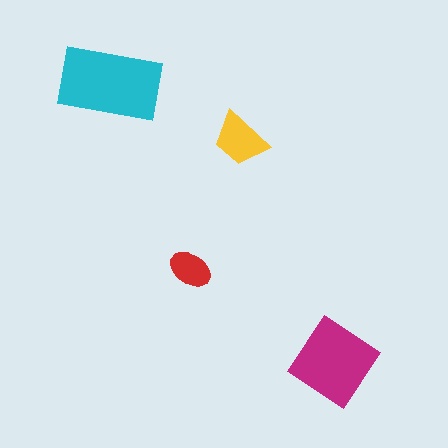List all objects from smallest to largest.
The red ellipse, the yellow trapezoid, the magenta diamond, the cyan rectangle.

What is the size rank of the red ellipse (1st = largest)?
4th.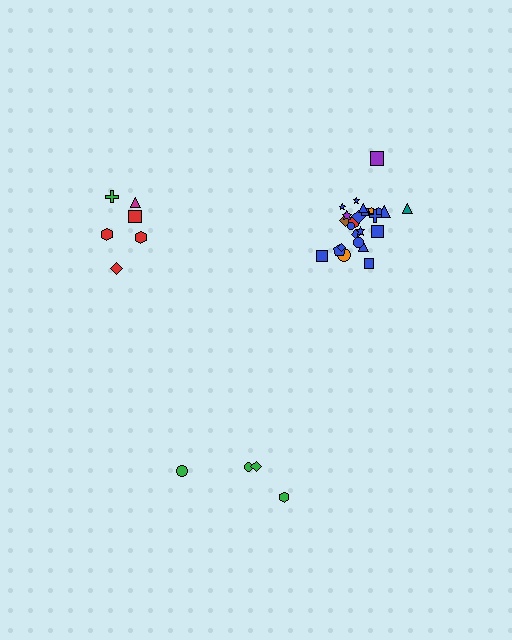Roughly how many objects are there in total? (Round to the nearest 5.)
Roughly 35 objects in total.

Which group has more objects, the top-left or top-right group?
The top-right group.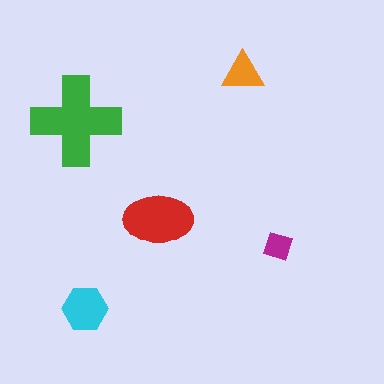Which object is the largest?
The green cross.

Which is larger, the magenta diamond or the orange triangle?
The orange triangle.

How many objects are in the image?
There are 5 objects in the image.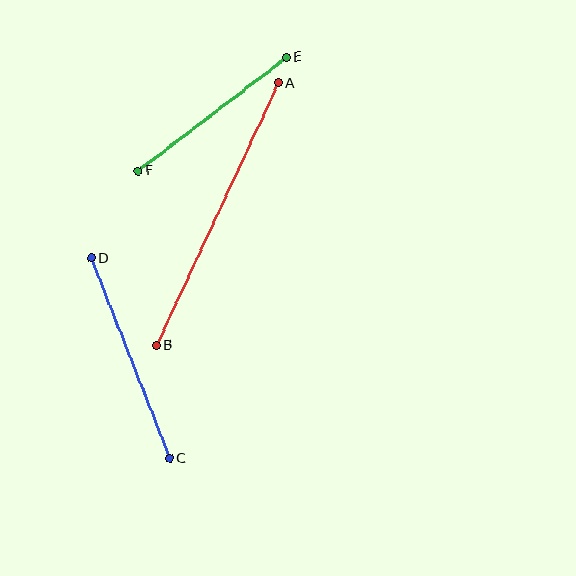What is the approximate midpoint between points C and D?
The midpoint is at approximately (130, 358) pixels.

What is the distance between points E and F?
The distance is approximately 187 pixels.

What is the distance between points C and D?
The distance is approximately 215 pixels.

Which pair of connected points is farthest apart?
Points A and B are farthest apart.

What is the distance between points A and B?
The distance is approximately 289 pixels.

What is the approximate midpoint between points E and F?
The midpoint is at approximately (213, 114) pixels.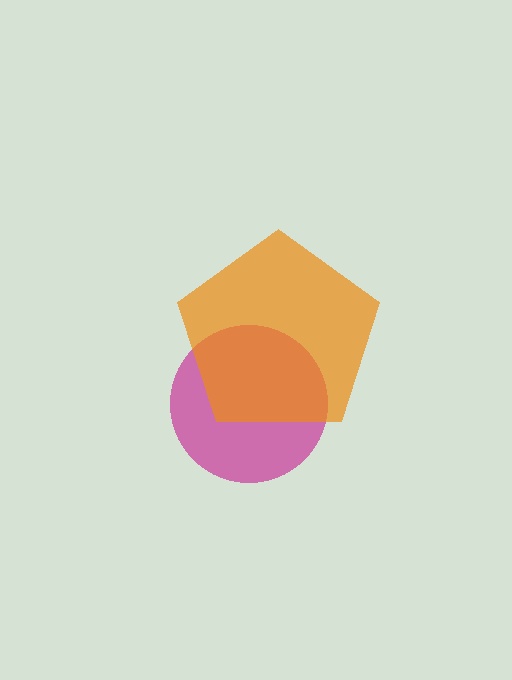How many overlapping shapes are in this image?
There are 2 overlapping shapes in the image.